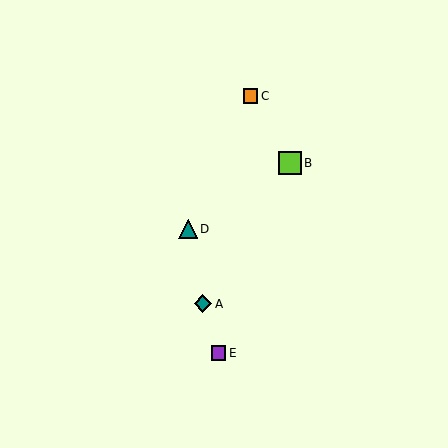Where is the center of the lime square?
The center of the lime square is at (290, 163).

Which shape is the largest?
The lime square (labeled B) is the largest.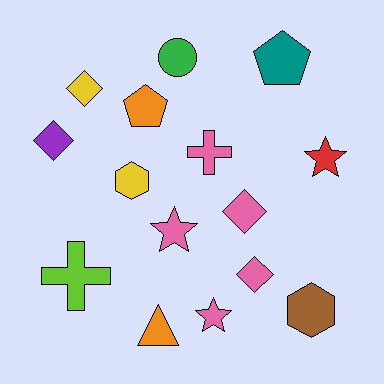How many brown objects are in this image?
There is 1 brown object.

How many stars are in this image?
There are 3 stars.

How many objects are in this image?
There are 15 objects.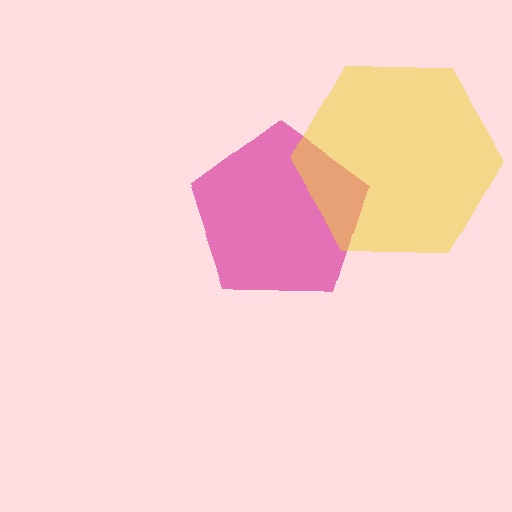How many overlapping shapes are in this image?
There are 2 overlapping shapes in the image.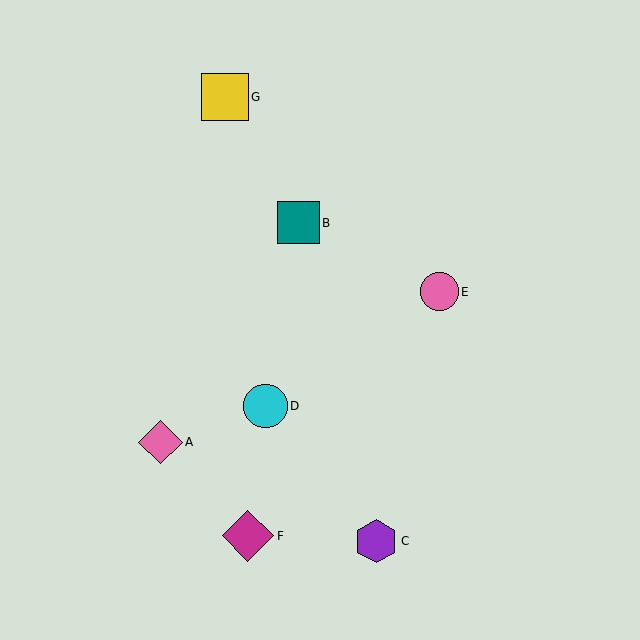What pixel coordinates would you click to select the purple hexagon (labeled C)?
Click at (376, 541) to select the purple hexagon C.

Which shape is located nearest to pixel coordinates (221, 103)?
The yellow square (labeled G) at (225, 97) is nearest to that location.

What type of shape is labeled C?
Shape C is a purple hexagon.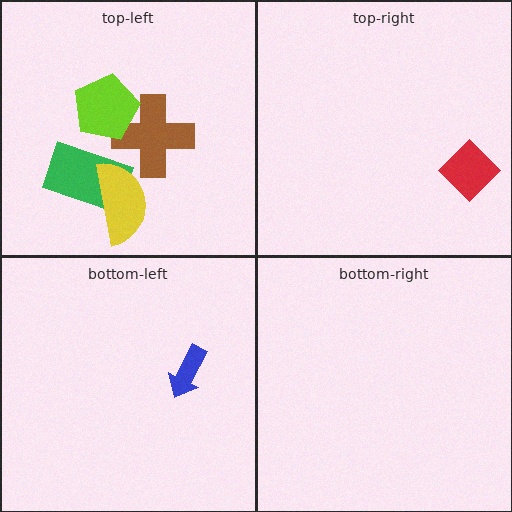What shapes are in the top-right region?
The red diamond.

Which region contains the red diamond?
The top-right region.